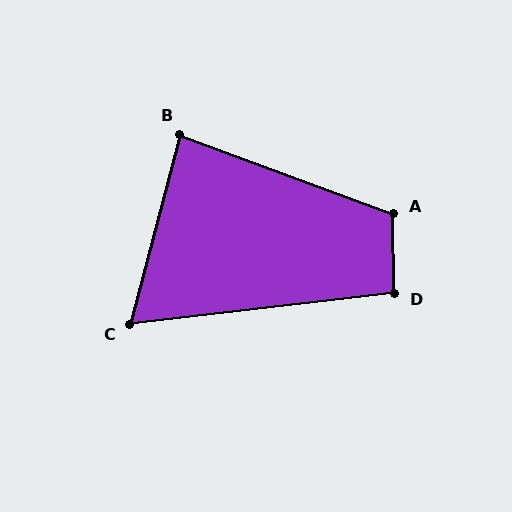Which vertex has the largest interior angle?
A, at approximately 111 degrees.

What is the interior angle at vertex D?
Approximately 96 degrees (obtuse).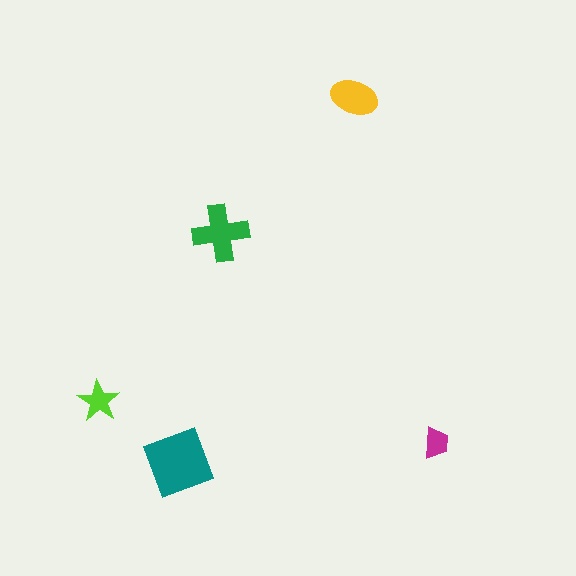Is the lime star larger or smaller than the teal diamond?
Smaller.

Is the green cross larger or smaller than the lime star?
Larger.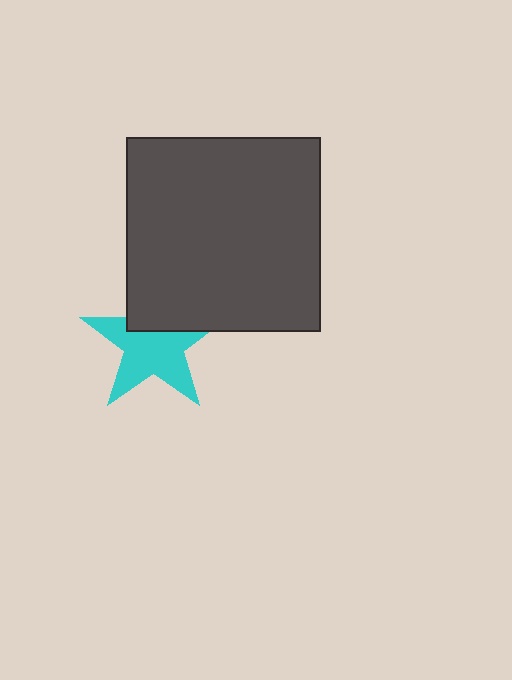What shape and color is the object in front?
The object in front is a dark gray square.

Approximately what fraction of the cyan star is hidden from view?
Roughly 33% of the cyan star is hidden behind the dark gray square.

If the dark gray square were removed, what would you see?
You would see the complete cyan star.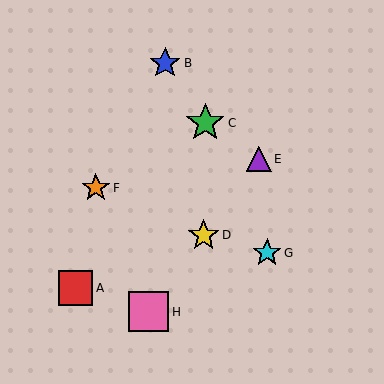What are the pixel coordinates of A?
Object A is at (75, 288).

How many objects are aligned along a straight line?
3 objects (D, E, H) are aligned along a straight line.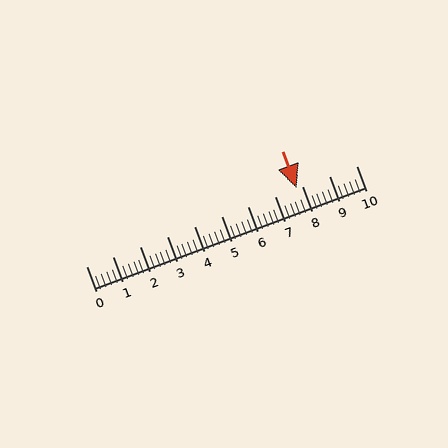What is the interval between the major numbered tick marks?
The major tick marks are spaced 1 units apart.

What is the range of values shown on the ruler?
The ruler shows values from 0 to 10.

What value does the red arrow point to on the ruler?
The red arrow points to approximately 7.8.